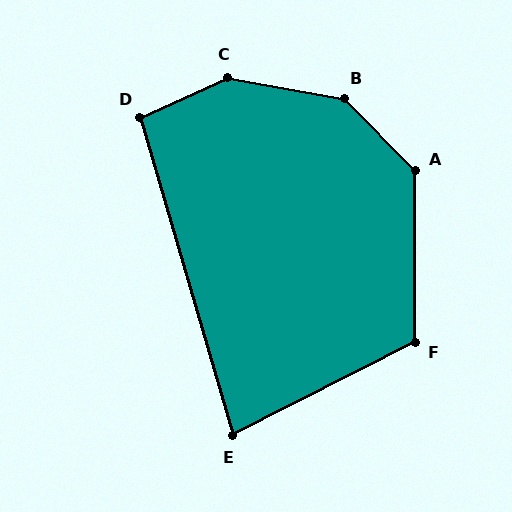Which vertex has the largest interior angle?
C, at approximately 145 degrees.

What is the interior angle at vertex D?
Approximately 98 degrees (obtuse).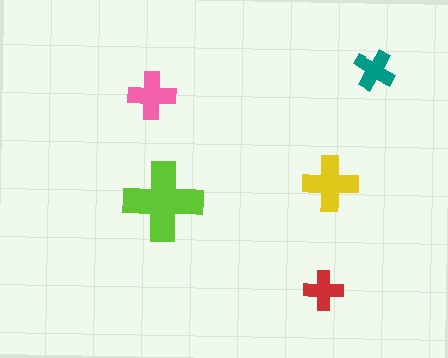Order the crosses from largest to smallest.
the lime one, the yellow one, the pink one, the teal one, the red one.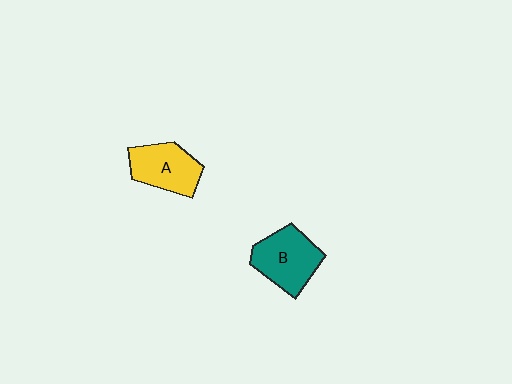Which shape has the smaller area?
Shape A (yellow).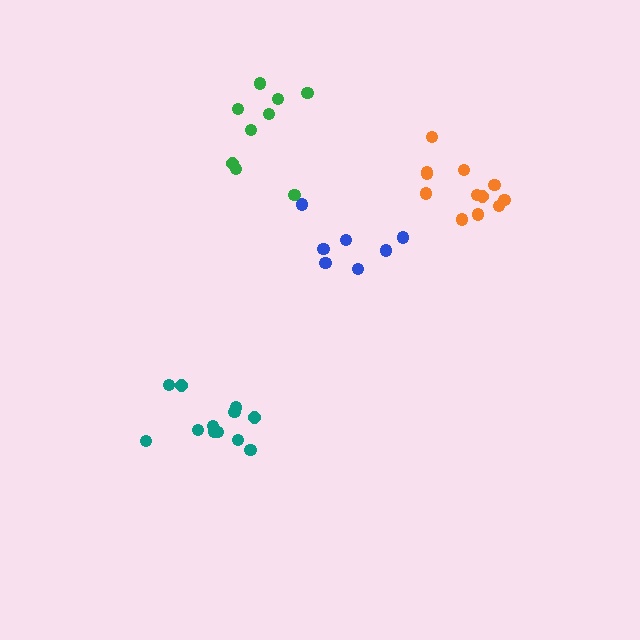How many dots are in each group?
Group 1: 12 dots, Group 2: 7 dots, Group 3: 9 dots, Group 4: 12 dots (40 total).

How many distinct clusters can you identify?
There are 4 distinct clusters.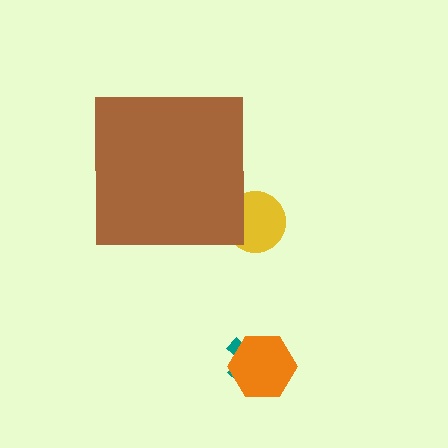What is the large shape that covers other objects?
A brown square.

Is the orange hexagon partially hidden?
No, the orange hexagon is fully visible.